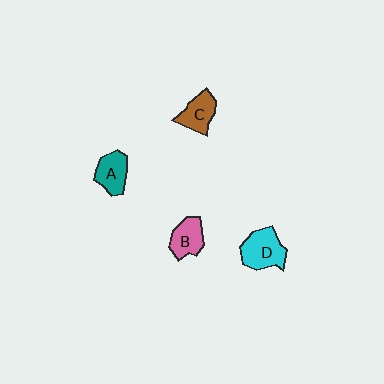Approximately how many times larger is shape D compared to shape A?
Approximately 1.3 times.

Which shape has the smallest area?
Shape C (brown).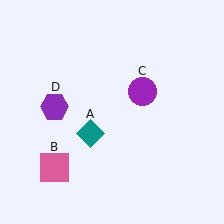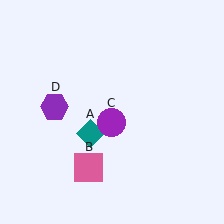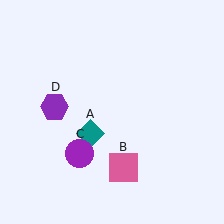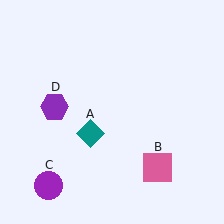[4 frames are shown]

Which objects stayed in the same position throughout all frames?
Teal diamond (object A) and purple hexagon (object D) remained stationary.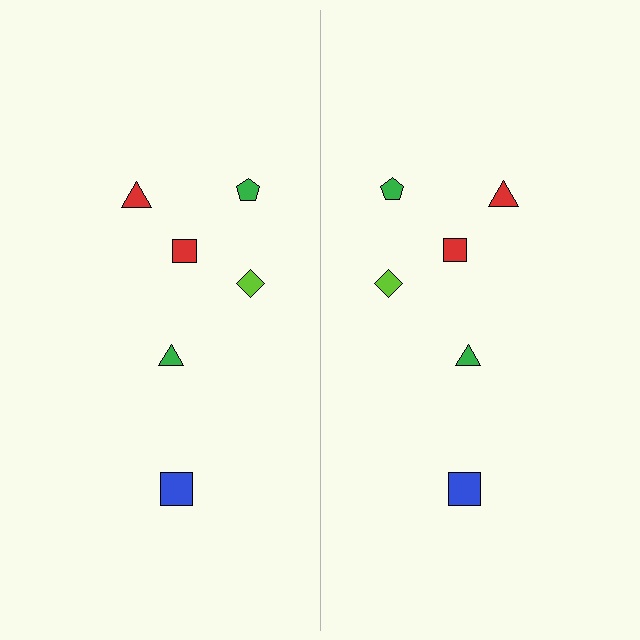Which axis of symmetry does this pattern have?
The pattern has a vertical axis of symmetry running through the center of the image.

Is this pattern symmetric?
Yes, this pattern has bilateral (reflection) symmetry.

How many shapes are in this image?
There are 12 shapes in this image.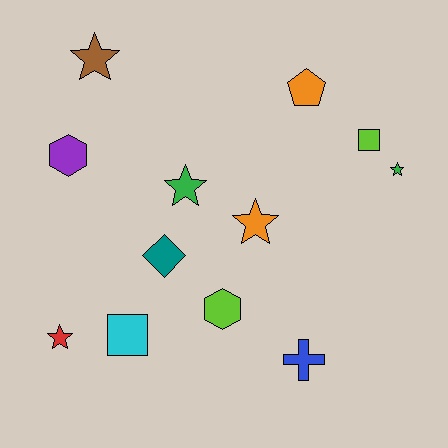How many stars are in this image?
There are 5 stars.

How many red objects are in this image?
There is 1 red object.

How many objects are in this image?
There are 12 objects.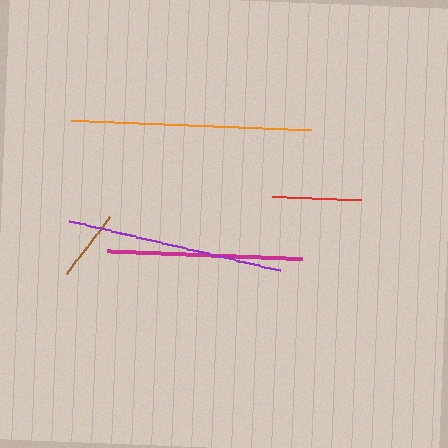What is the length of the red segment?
The red segment is approximately 89 pixels long.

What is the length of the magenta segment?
The magenta segment is approximately 196 pixels long.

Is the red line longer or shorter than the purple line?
The purple line is longer than the red line.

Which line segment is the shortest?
The brown line is the shortest at approximately 71 pixels.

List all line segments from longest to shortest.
From longest to shortest: orange, purple, magenta, red, brown.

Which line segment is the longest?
The orange line is the longest at approximately 240 pixels.